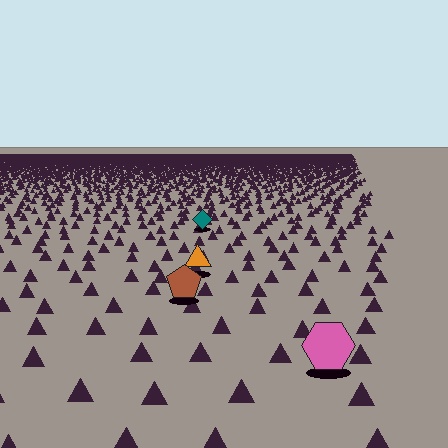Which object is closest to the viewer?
The pink hexagon is closest. The texture marks near it are larger and more spread out.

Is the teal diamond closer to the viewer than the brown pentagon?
No. The brown pentagon is closer — you can tell from the texture gradient: the ground texture is coarser near it.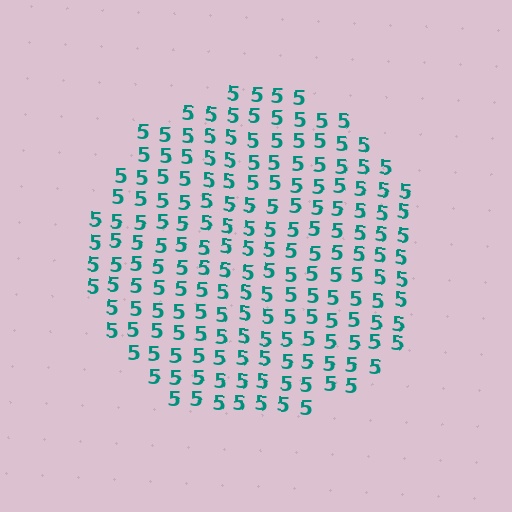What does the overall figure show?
The overall figure shows a circle.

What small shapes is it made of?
It is made of small digit 5's.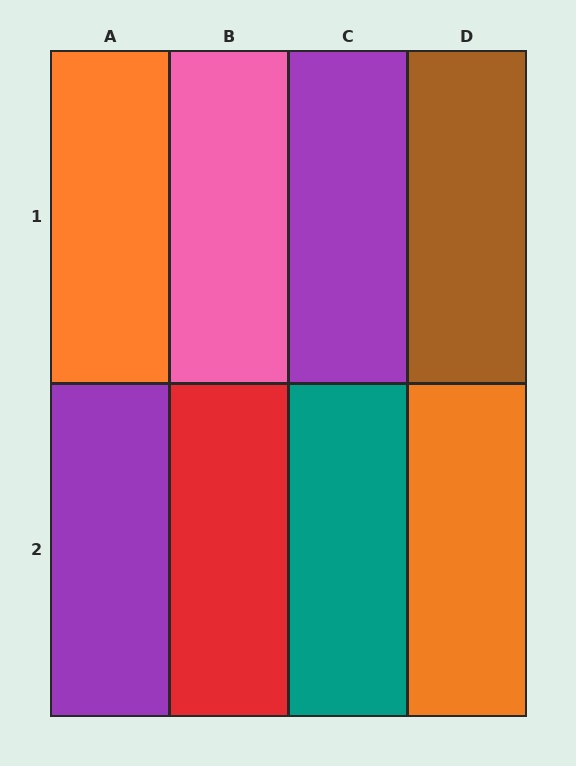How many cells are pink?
1 cell is pink.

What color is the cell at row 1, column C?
Purple.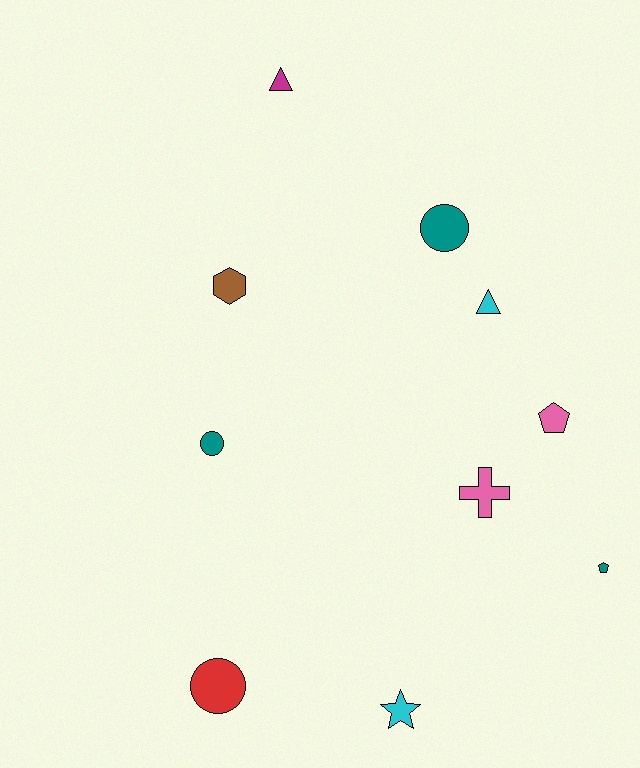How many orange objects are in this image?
There are no orange objects.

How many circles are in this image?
There are 3 circles.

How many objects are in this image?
There are 10 objects.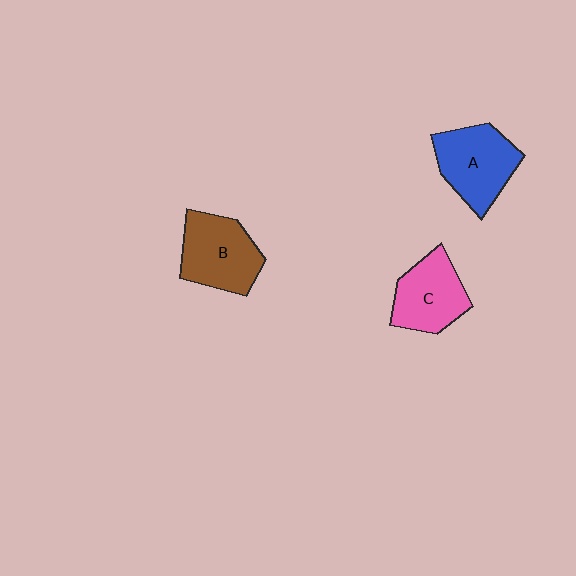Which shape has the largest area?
Shape A (blue).